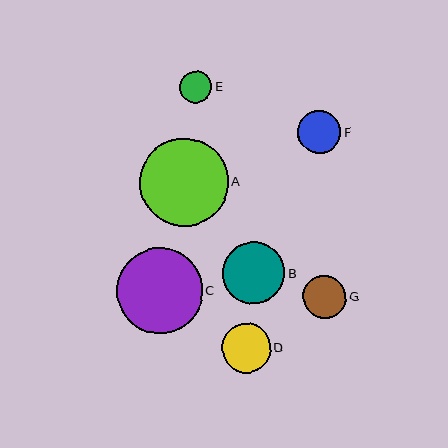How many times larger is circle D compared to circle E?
Circle D is approximately 1.5 times the size of circle E.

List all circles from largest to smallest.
From largest to smallest: A, C, B, D, G, F, E.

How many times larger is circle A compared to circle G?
Circle A is approximately 2.1 times the size of circle G.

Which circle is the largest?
Circle A is the largest with a size of approximately 89 pixels.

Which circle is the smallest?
Circle E is the smallest with a size of approximately 32 pixels.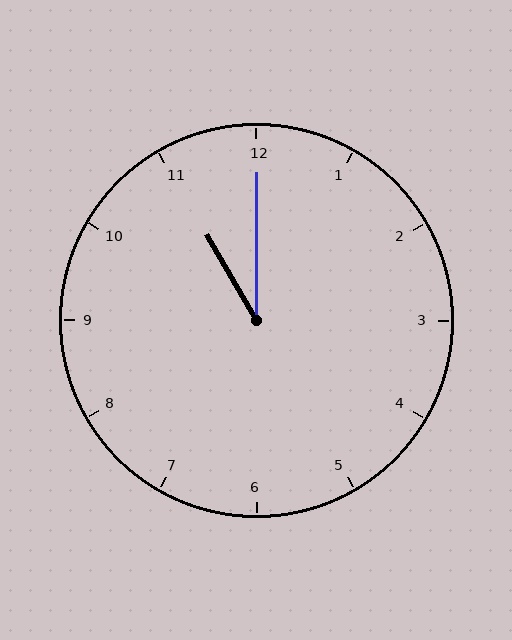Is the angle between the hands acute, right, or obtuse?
It is acute.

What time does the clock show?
11:00.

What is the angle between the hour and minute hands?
Approximately 30 degrees.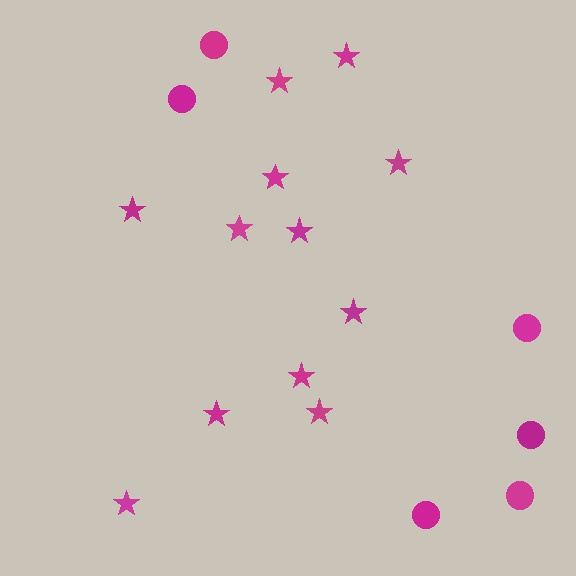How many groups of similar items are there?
There are 2 groups: one group of circles (6) and one group of stars (12).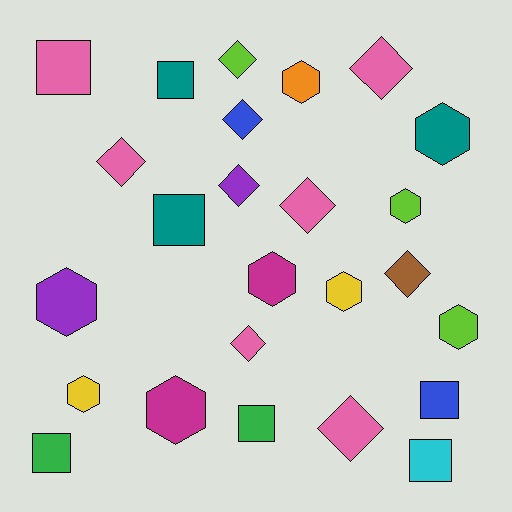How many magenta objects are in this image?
There are 2 magenta objects.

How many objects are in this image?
There are 25 objects.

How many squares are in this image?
There are 7 squares.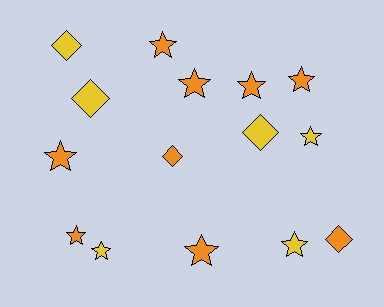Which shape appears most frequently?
Star, with 10 objects.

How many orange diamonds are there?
There are 2 orange diamonds.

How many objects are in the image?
There are 15 objects.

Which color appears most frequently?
Orange, with 9 objects.